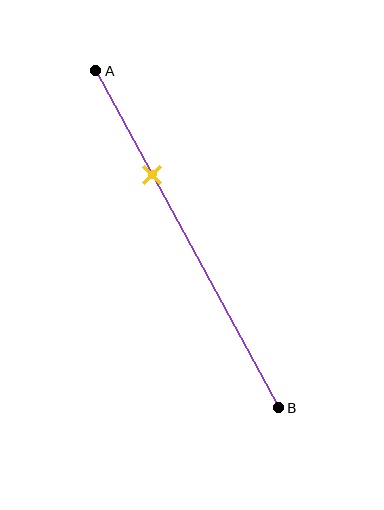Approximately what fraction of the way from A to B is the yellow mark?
The yellow mark is approximately 30% of the way from A to B.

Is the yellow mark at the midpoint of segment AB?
No, the mark is at about 30% from A, not at the 50% midpoint.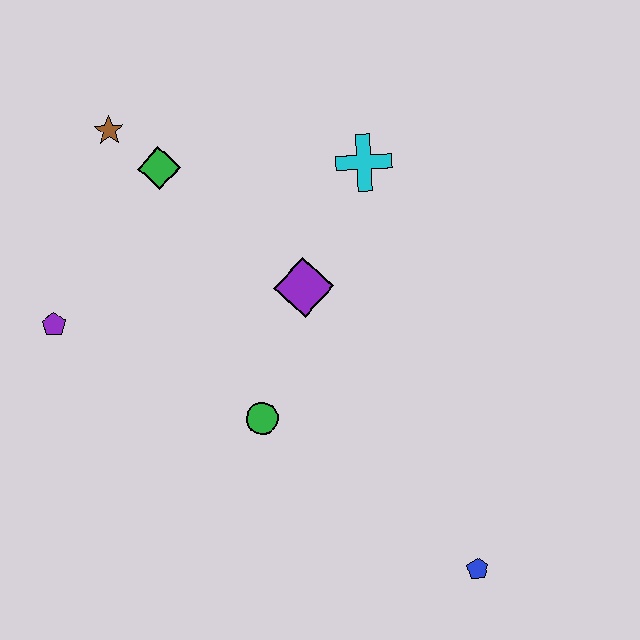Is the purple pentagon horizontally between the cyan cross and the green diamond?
No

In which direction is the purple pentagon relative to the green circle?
The purple pentagon is to the left of the green circle.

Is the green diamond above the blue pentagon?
Yes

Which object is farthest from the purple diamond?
The blue pentagon is farthest from the purple diamond.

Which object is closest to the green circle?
The purple diamond is closest to the green circle.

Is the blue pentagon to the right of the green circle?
Yes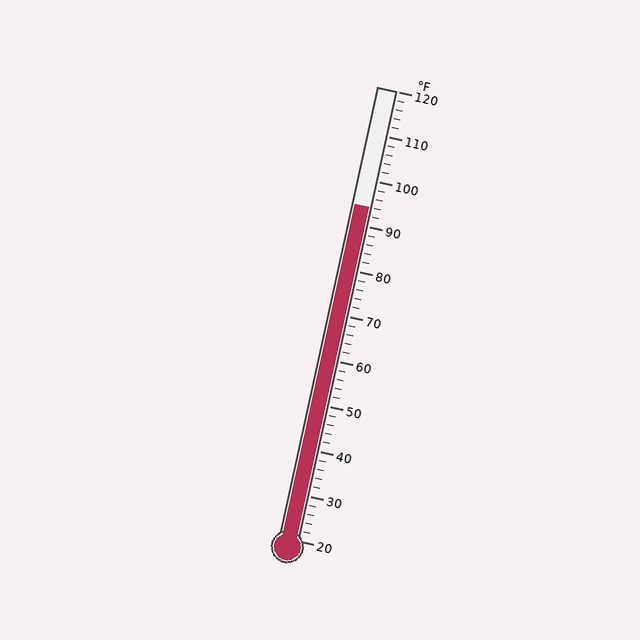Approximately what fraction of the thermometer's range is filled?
The thermometer is filled to approximately 75% of its range.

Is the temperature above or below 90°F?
The temperature is above 90°F.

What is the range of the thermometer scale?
The thermometer scale ranges from 20°F to 120°F.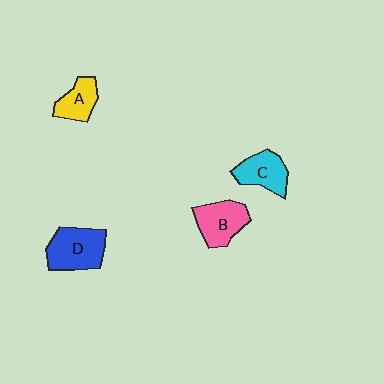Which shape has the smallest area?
Shape A (yellow).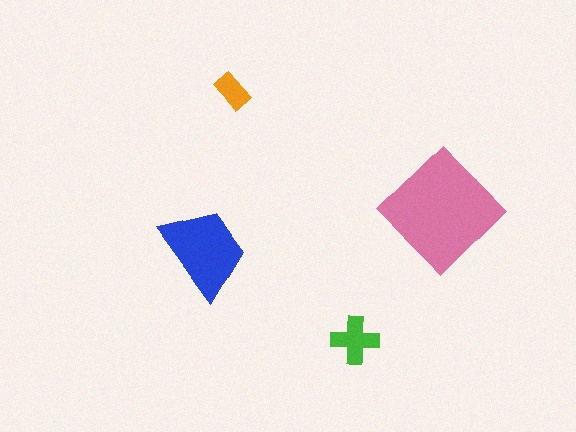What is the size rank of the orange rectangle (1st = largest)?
4th.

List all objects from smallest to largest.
The orange rectangle, the green cross, the blue trapezoid, the pink diamond.